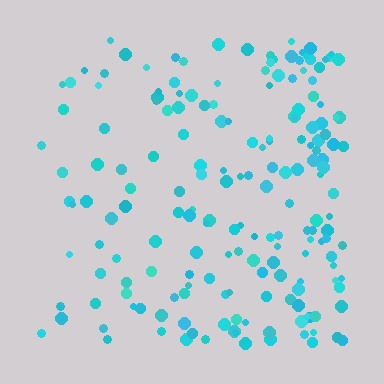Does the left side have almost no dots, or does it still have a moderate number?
Still a moderate number, just noticeably fewer than the right.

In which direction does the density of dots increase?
From left to right, with the right side densest.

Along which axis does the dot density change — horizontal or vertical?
Horizontal.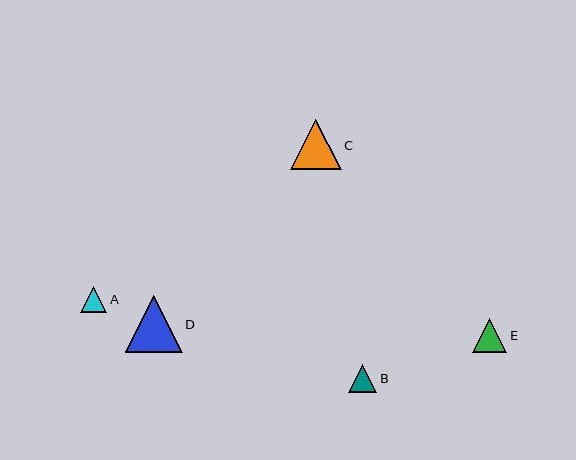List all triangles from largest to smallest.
From largest to smallest: D, C, E, B, A.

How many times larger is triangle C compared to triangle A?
Triangle C is approximately 1.9 times the size of triangle A.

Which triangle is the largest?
Triangle D is the largest with a size of approximately 56 pixels.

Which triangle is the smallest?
Triangle A is the smallest with a size of approximately 26 pixels.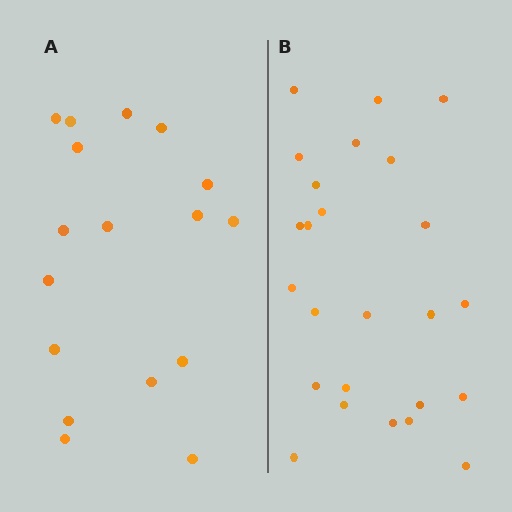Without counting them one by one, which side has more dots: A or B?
Region B (the right region) has more dots.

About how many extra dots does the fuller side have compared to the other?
Region B has roughly 8 or so more dots than region A.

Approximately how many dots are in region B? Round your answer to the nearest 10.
About 20 dots. (The exact count is 25, which rounds to 20.)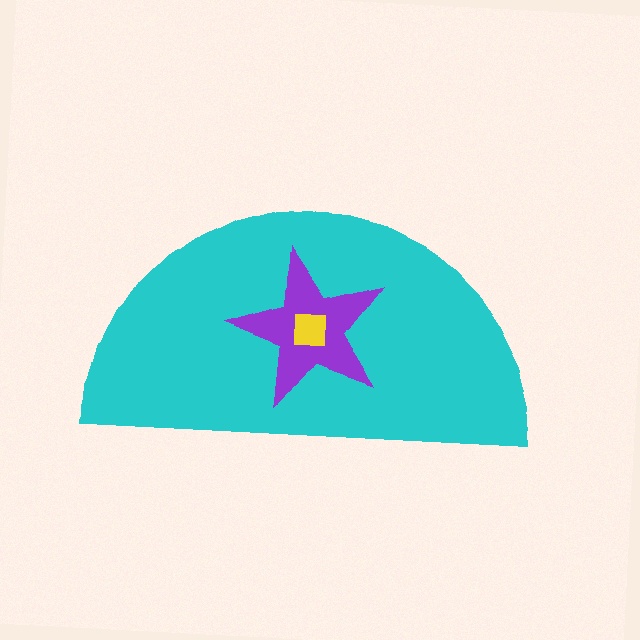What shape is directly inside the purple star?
The yellow square.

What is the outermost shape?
The cyan semicircle.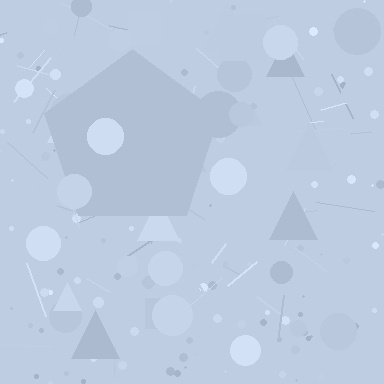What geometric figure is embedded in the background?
A pentagon is embedded in the background.